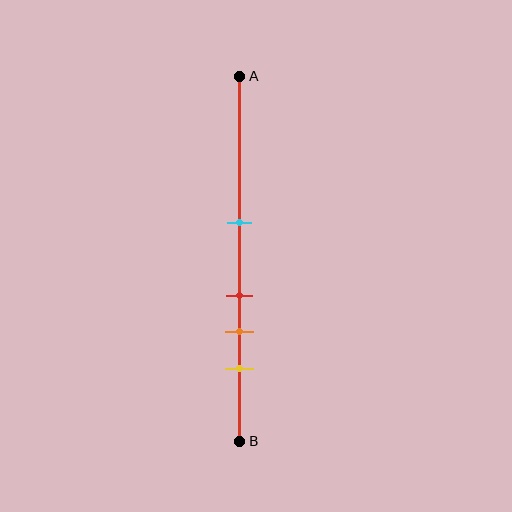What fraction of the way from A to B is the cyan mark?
The cyan mark is approximately 40% (0.4) of the way from A to B.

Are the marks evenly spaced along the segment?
No, the marks are not evenly spaced.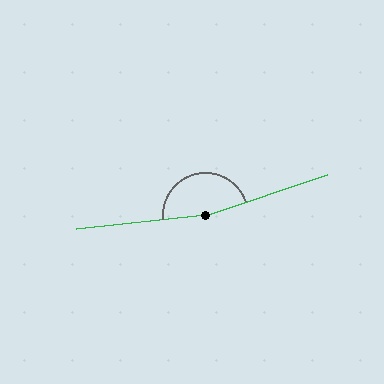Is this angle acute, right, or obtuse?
It is obtuse.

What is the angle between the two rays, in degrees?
Approximately 168 degrees.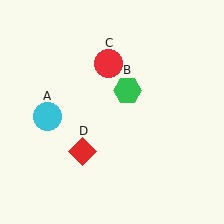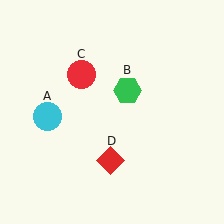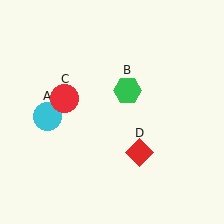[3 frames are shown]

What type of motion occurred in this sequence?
The red circle (object C), red diamond (object D) rotated counterclockwise around the center of the scene.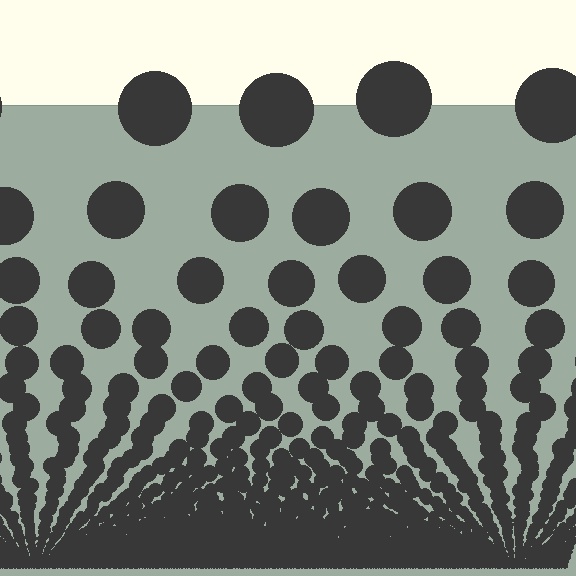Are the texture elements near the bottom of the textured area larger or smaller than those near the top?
Smaller. The gradient is inverted — elements near the bottom are smaller and denser.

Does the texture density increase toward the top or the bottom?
Density increases toward the bottom.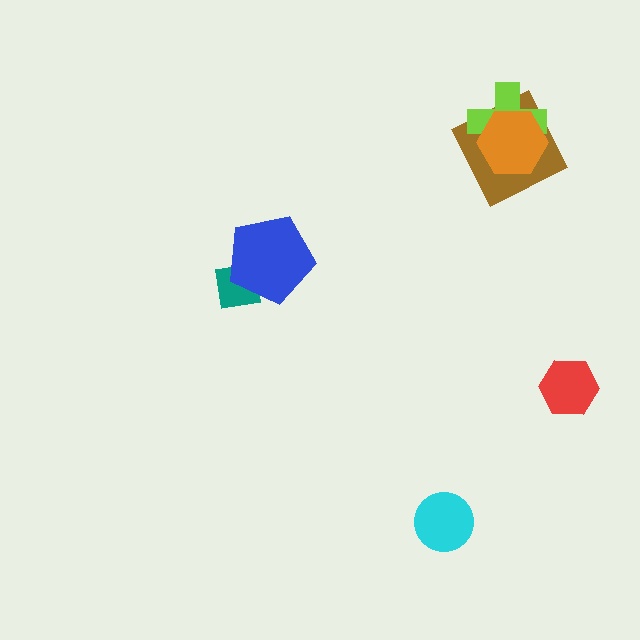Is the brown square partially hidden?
Yes, it is partially covered by another shape.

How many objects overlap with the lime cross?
2 objects overlap with the lime cross.